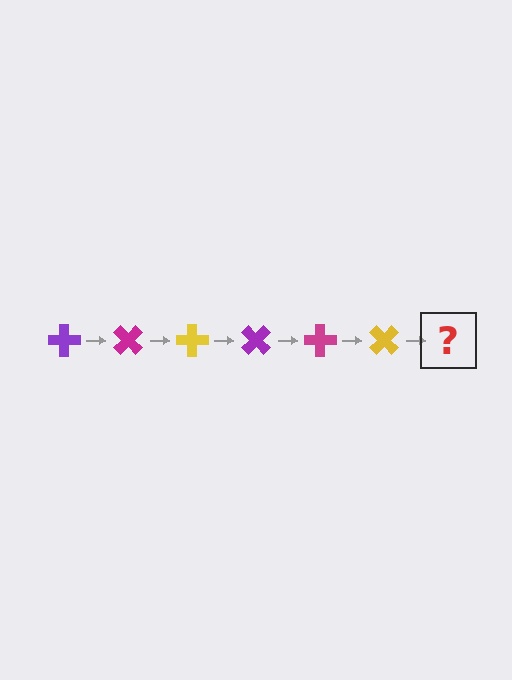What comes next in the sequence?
The next element should be a purple cross, rotated 270 degrees from the start.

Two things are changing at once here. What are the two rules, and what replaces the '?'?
The two rules are that it rotates 45 degrees each step and the color cycles through purple, magenta, and yellow. The '?' should be a purple cross, rotated 270 degrees from the start.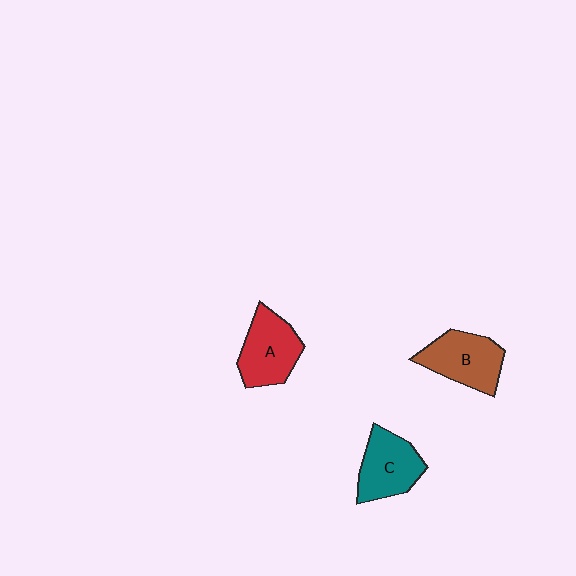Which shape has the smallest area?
Shape C (teal).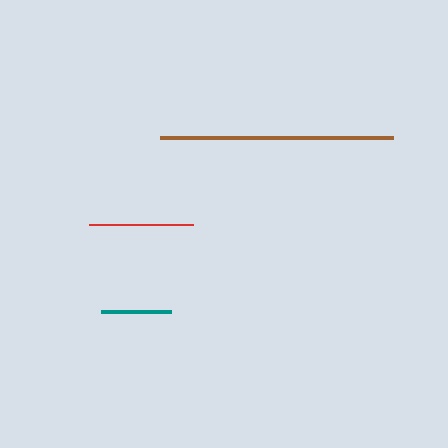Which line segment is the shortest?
The teal line is the shortest at approximately 70 pixels.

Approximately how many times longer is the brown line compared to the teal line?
The brown line is approximately 3.3 times the length of the teal line.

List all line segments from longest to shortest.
From longest to shortest: brown, red, teal.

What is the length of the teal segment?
The teal segment is approximately 70 pixels long.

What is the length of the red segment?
The red segment is approximately 104 pixels long.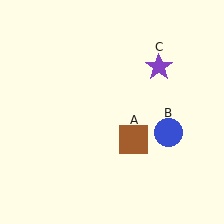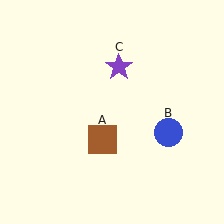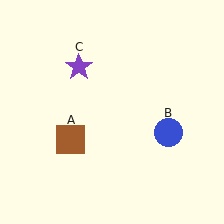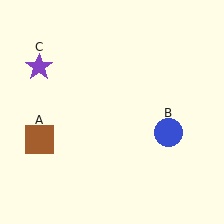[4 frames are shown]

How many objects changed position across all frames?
2 objects changed position: brown square (object A), purple star (object C).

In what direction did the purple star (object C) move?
The purple star (object C) moved left.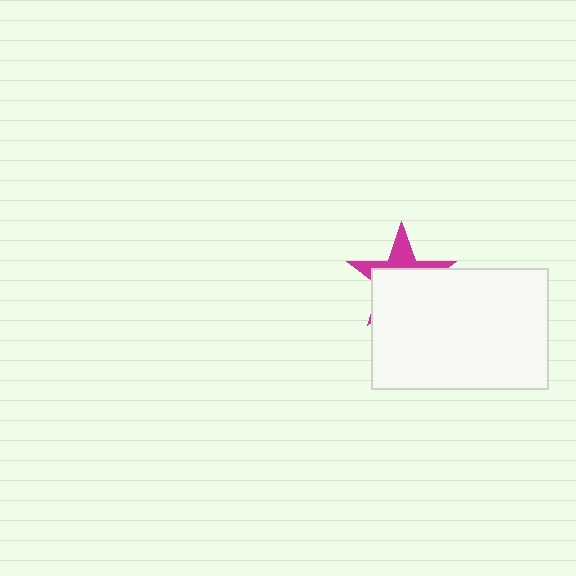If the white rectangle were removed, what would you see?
You would see the complete magenta star.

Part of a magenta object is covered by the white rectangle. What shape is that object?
It is a star.